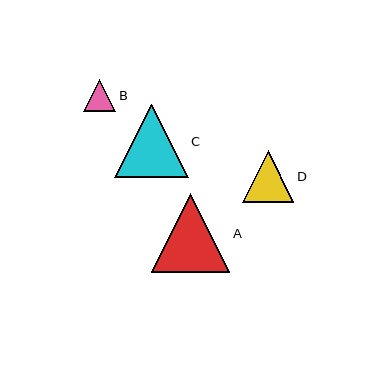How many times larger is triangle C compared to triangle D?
Triangle C is approximately 1.4 times the size of triangle D.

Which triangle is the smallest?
Triangle B is the smallest with a size of approximately 32 pixels.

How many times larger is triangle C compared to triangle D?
Triangle C is approximately 1.4 times the size of triangle D.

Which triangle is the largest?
Triangle A is the largest with a size of approximately 78 pixels.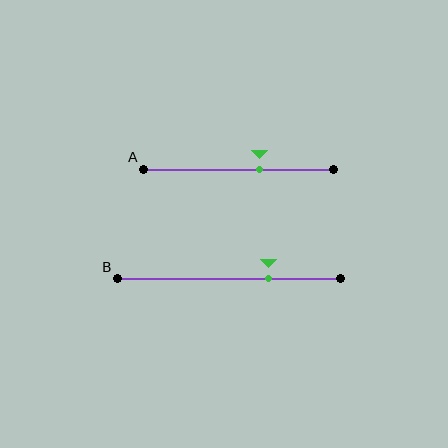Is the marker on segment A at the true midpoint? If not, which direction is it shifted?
No, the marker on segment A is shifted to the right by about 11% of the segment length.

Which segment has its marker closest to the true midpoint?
Segment A has its marker closest to the true midpoint.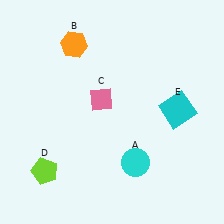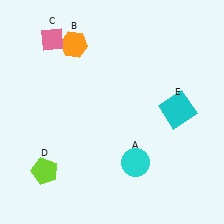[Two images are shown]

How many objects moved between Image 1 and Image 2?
1 object moved between the two images.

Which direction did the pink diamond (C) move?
The pink diamond (C) moved up.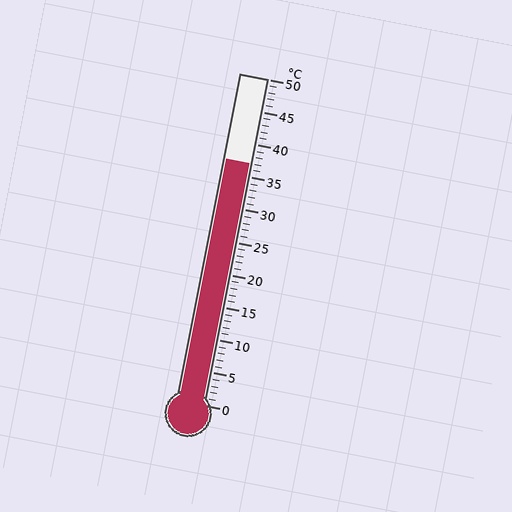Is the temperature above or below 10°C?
The temperature is above 10°C.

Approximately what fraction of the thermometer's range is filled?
The thermometer is filled to approximately 75% of its range.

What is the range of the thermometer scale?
The thermometer scale ranges from 0°C to 50°C.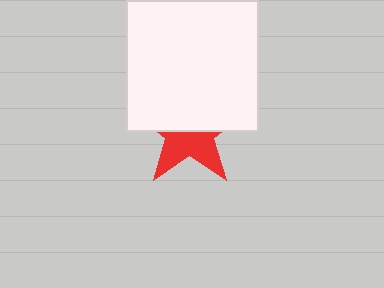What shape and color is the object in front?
The object in front is a white square.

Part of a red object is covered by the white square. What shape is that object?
It is a star.